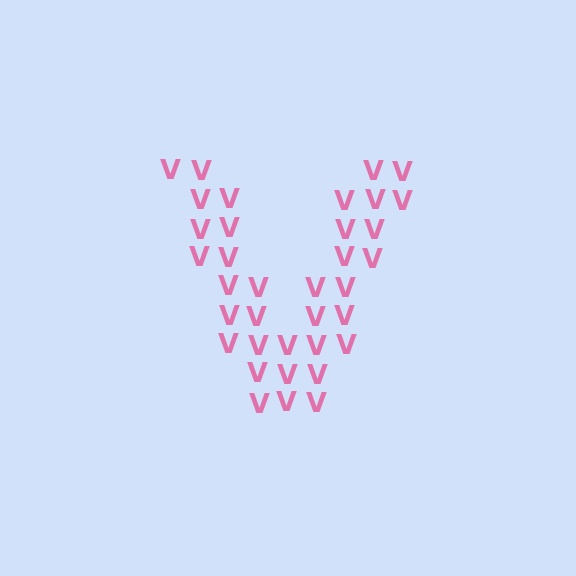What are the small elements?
The small elements are letter V's.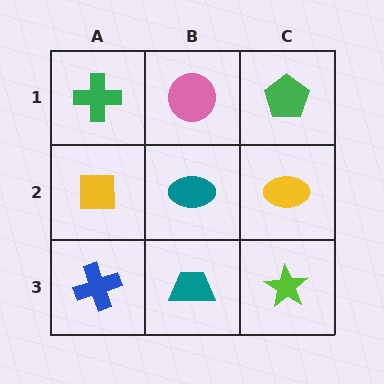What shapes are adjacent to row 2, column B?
A pink circle (row 1, column B), a teal trapezoid (row 3, column B), a yellow square (row 2, column A), a yellow ellipse (row 2, column C).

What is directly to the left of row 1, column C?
A pink circle.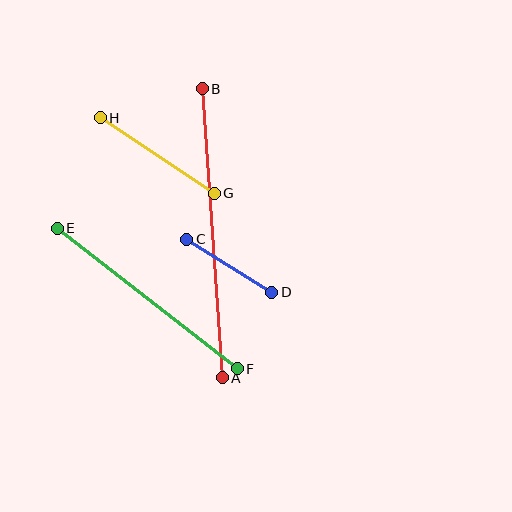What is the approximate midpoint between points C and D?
The midpoint is at approximately (229, 266) pixels.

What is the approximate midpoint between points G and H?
The midpoint is at approximately (157, 155) pixels.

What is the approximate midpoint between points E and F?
The midpoint is at approximately (147, 299) pixels.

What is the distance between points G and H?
The distance is approximately 137 pixels.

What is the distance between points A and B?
The distance is approximately 290 pixels.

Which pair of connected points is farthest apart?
Points A and B are farthest apart.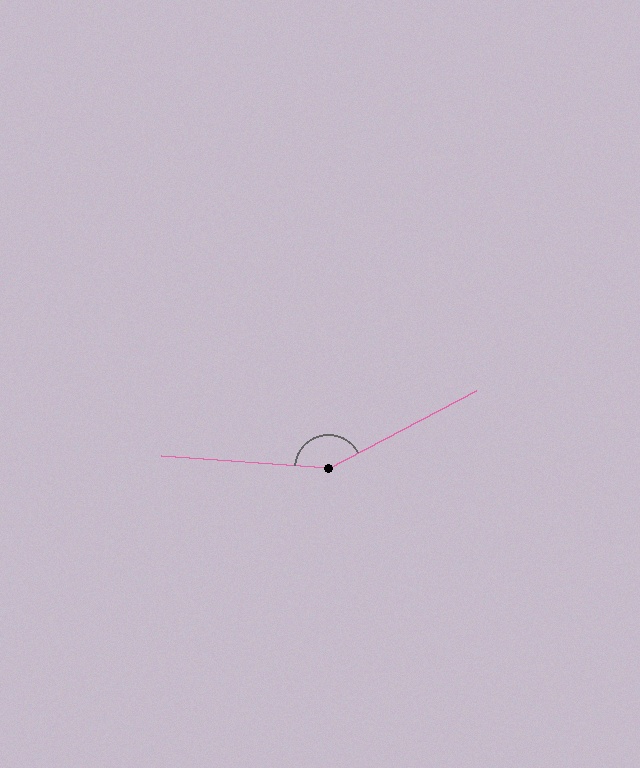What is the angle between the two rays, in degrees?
Approximately 148 degrees.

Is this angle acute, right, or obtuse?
It is obtuse.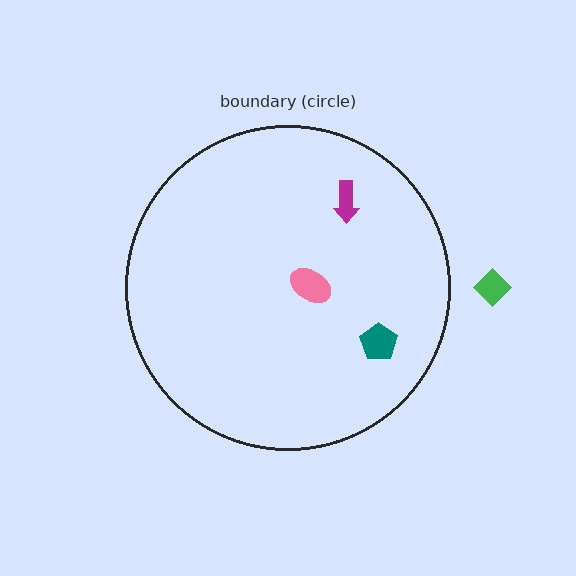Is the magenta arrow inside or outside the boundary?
Inside.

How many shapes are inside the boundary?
3 inside, 1 outside.